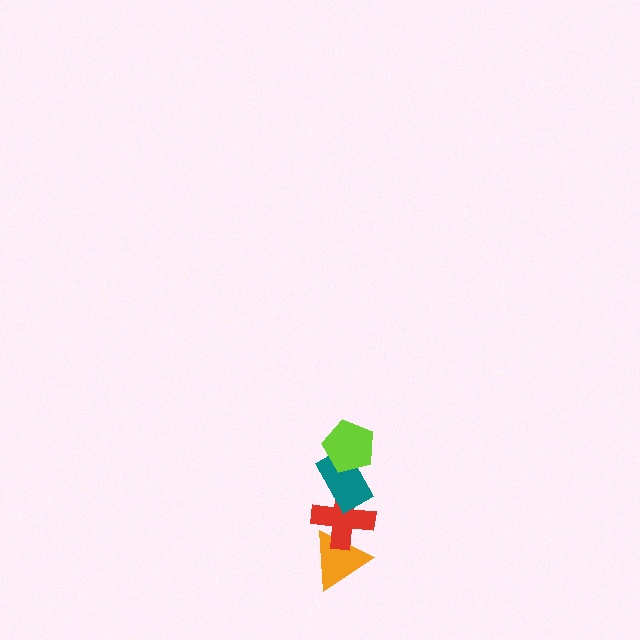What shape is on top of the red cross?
The teal rectangle is on top of the red cross.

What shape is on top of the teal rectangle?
The lime pentagon is on top of the teal rectangle.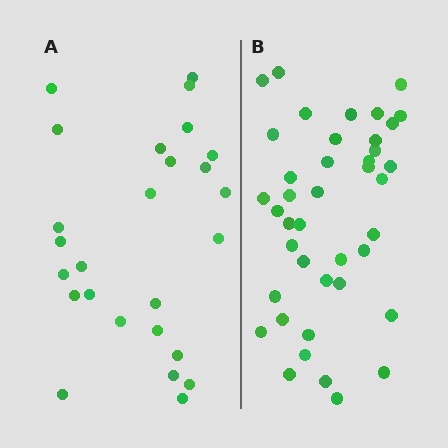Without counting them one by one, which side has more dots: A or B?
Region B (the right region) has more dots.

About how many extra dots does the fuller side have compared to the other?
Region B has approximately 15 more dots than region A.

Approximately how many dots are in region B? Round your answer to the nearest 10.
About 40 dots. (The exact count is 41, which rounds to 40.)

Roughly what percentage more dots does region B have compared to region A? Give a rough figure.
About 60% more.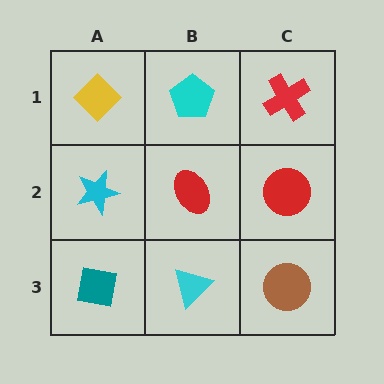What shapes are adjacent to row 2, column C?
A red cross (row 1, column C), a brown circle (row 3, column C), a red ellipse (row 2, column B).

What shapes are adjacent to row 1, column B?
A red ellipse (row 2, column B), a yellow diamond (row 1, column A), a red cross (row 1, column C).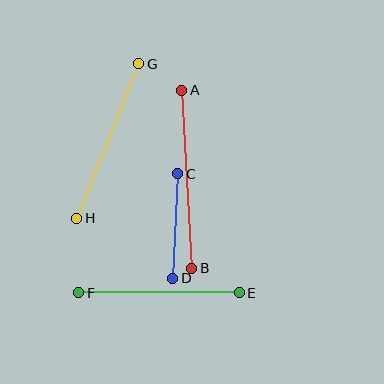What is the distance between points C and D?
The distance is approximately 104 pixels.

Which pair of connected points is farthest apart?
Points A and B are farthest apart.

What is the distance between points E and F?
The distance is approximately 160 pixels.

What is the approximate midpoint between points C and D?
The midpoint is at approximately (175, 226) pixels.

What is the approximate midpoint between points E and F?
The midpoint is at approximately (159, 293) pixels.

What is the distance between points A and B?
The distance is approximately 178 pixels.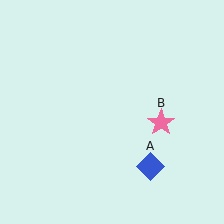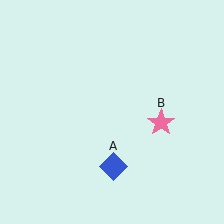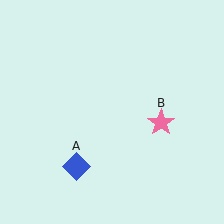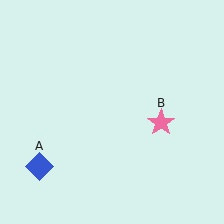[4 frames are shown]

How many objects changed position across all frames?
1 object changed position: blue diamond (object A).